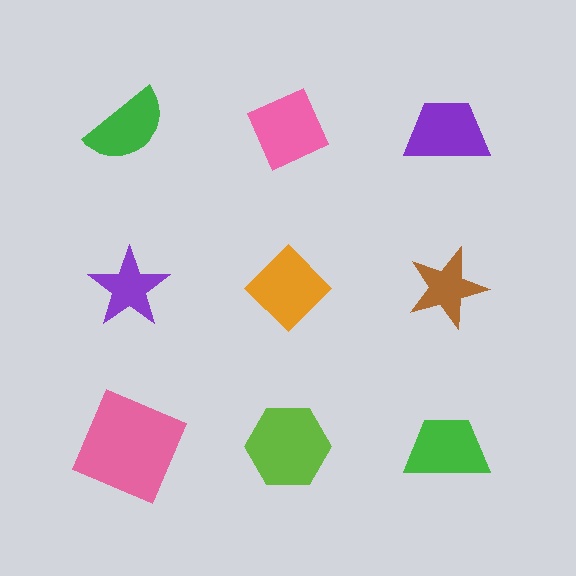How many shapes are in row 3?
3 shapes.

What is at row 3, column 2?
A lime hexagon.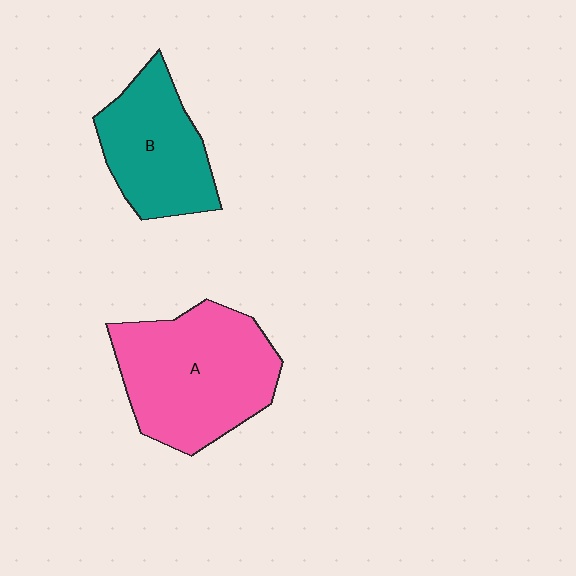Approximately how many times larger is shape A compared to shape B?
Approximately 1.4 times.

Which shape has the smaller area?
Shape B (teal).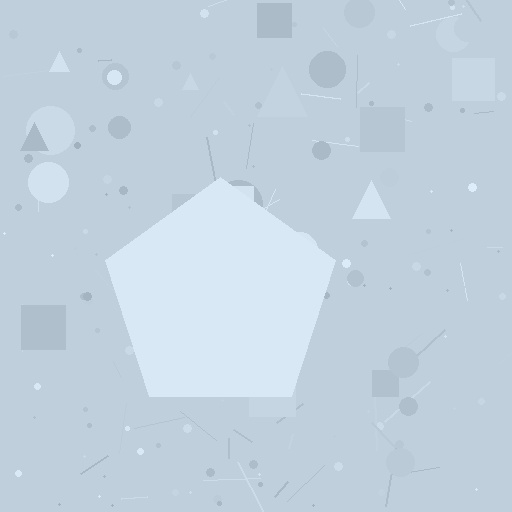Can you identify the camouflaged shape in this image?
The camouflaged shape is a pentagon.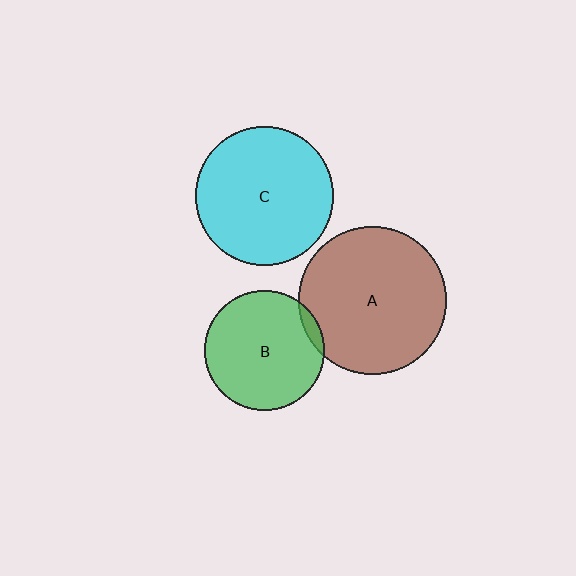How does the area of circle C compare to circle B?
Approximately 1.3 times.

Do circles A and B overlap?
Yes.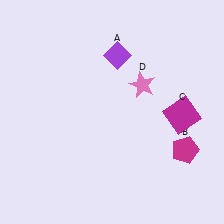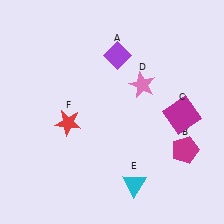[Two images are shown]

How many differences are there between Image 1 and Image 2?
There are 2 differences between the two images.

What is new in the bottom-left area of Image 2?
A red star (F) was added in the bottom-left area of Image 2.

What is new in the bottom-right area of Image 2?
A cyan triangle (E) was added in the bottom-right area of Image 2.